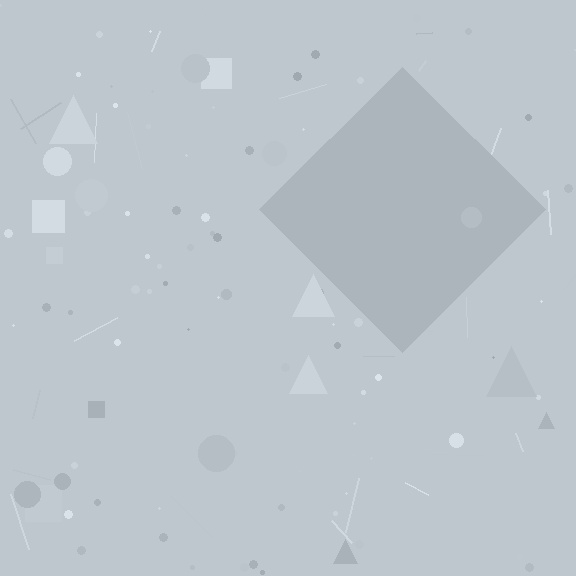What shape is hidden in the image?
A diamond is hidden in the image.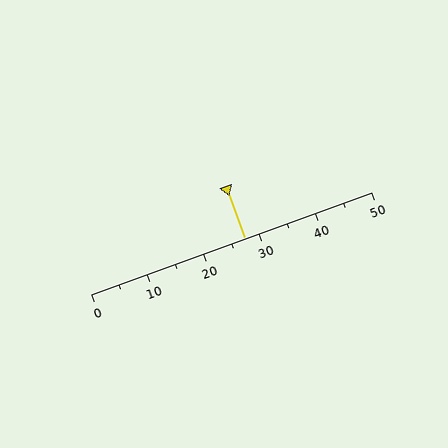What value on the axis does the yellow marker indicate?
The marker indicates approximately 27.5.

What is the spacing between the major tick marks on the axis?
The major ticks are spaced 10 apart.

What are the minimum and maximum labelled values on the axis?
The axis runs from 0 to 50.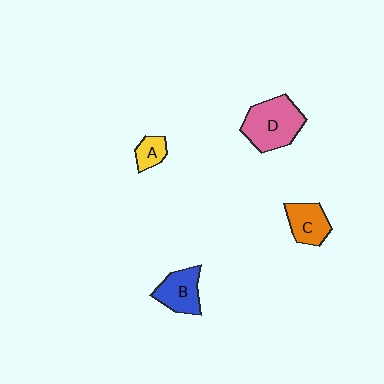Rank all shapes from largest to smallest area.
From largest to smallest: D (pink), B (blue), C (orange), A (yellow).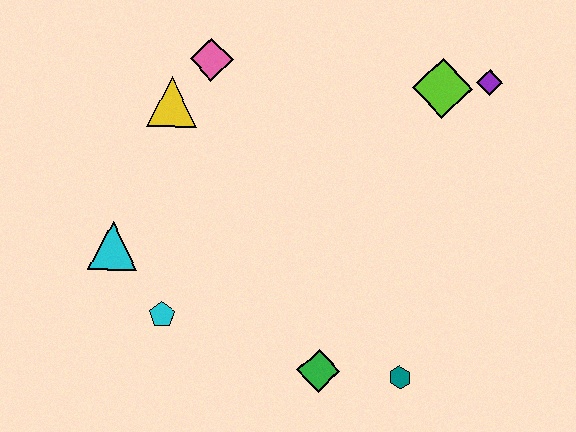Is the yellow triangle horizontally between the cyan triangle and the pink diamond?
Yes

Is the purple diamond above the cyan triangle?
Yes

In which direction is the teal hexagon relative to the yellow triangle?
The teal hexagon is below the yellow triangle.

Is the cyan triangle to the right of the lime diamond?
No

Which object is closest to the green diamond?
The teal hexagon is closest to the green diamond.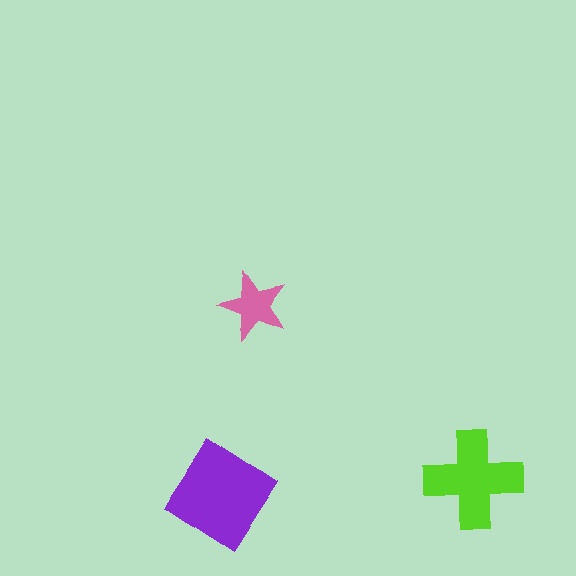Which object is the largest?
The purple diamond.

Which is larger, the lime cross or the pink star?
The lime cross.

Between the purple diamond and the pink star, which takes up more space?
The purple diamond.